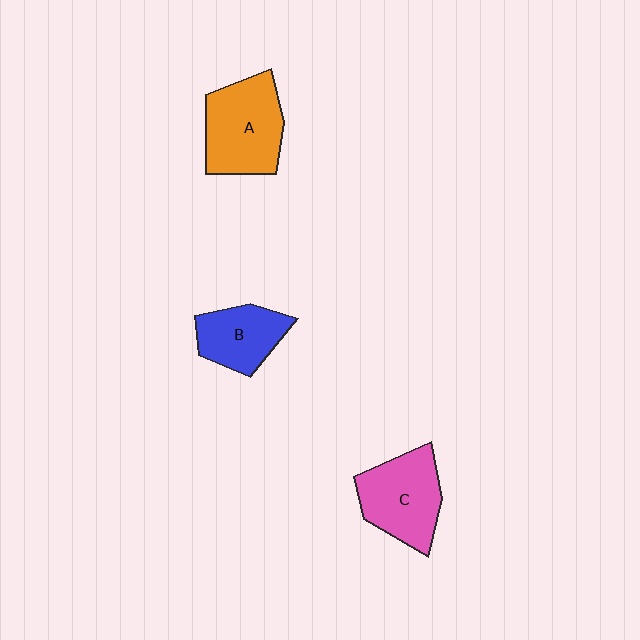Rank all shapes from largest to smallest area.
From largest to smallest: A (orange), C (pink), B (blue).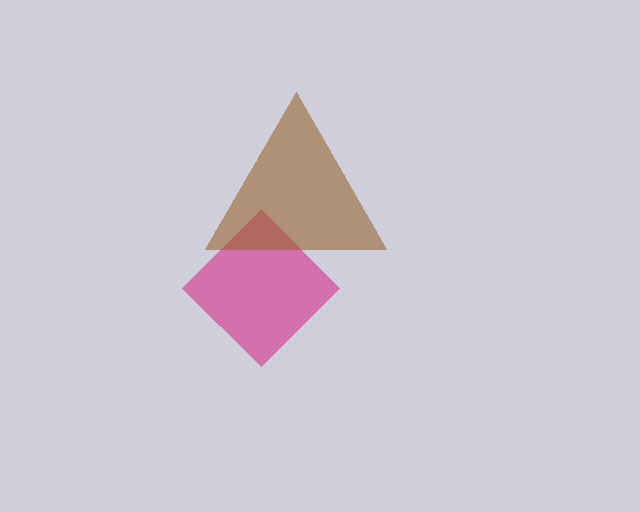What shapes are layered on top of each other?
The layered shapes are: a magenta diamond, a brown triangle.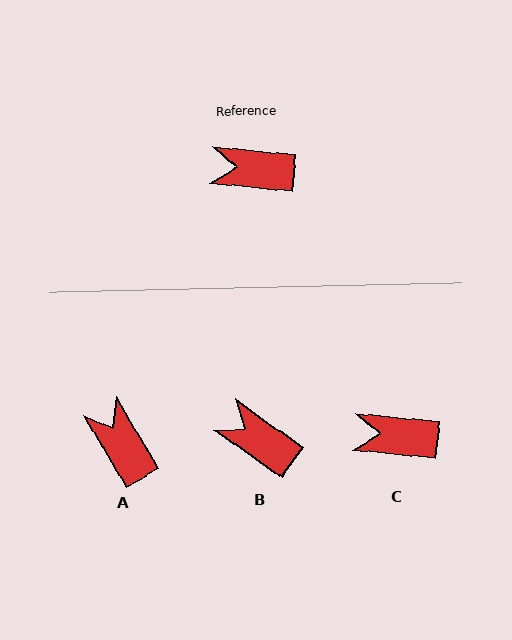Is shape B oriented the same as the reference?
No, it is off by about 29 degrees.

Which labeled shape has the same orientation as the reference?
C.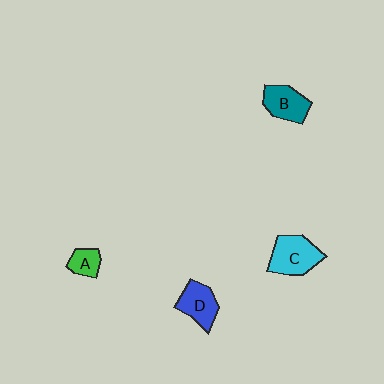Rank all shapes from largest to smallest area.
From largest to smallest: C (cyan), D (blue), B (teal), A (green).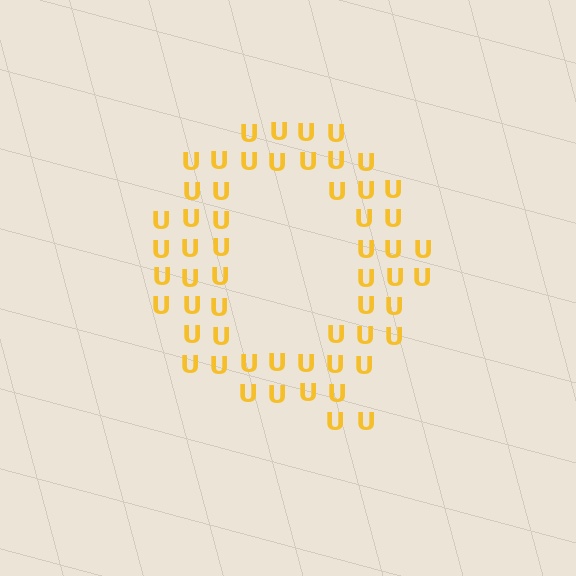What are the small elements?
The small elements are letter U's.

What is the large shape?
The large shape is the letter Q.